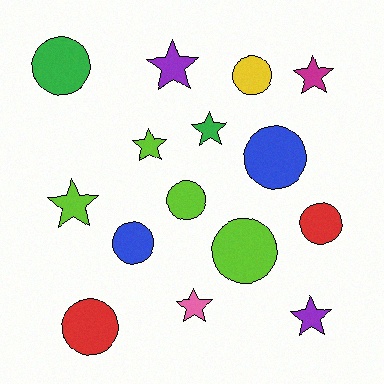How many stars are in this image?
There are 7 stars.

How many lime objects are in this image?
There are 4 lime objects.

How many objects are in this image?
There are 15 objects.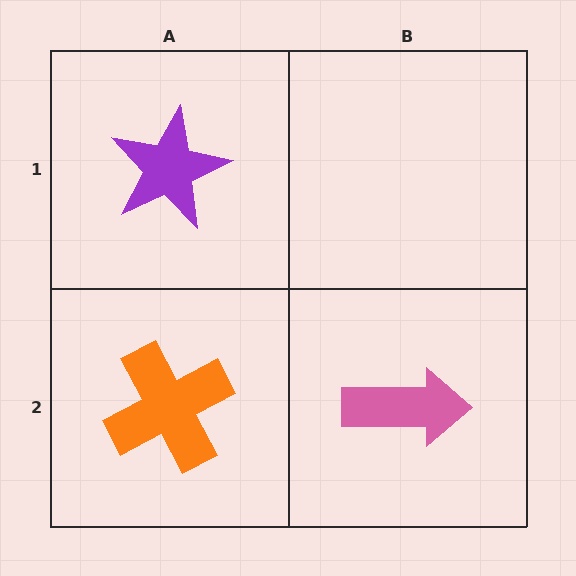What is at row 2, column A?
An orange cross.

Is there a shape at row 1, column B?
No, that cell is empty.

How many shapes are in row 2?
2 shapes.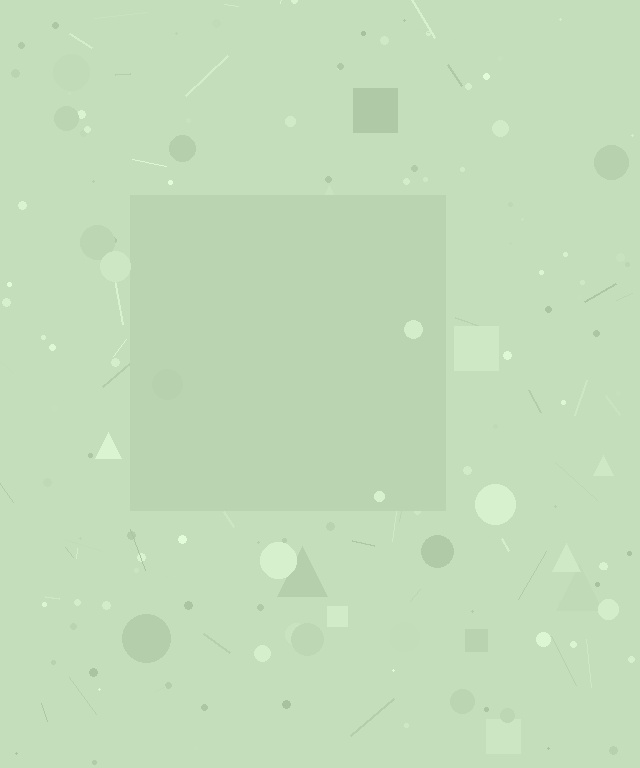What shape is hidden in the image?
A square is hidden in the image.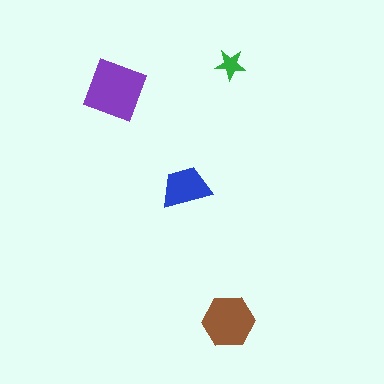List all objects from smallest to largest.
The green star, the blue trapezoid, the brown hexagon, the purple diamond.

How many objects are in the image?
There are 4 objects in the image.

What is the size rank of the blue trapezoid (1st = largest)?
3rd.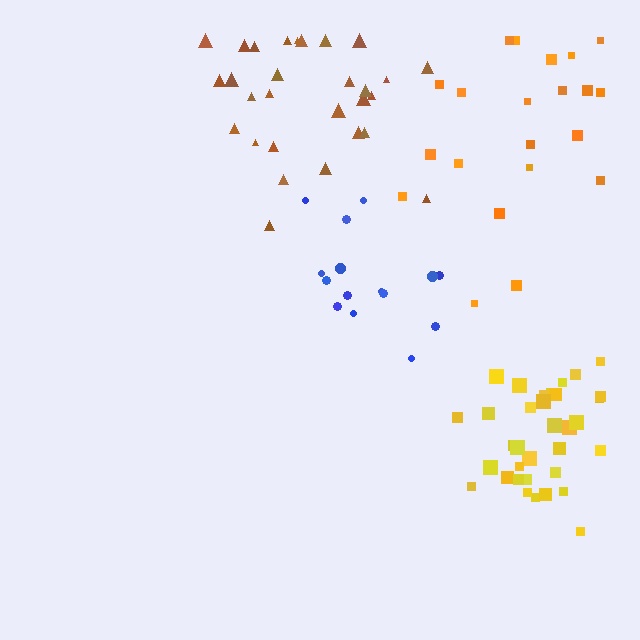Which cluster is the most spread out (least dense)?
Orange.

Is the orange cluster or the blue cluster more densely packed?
Blue.